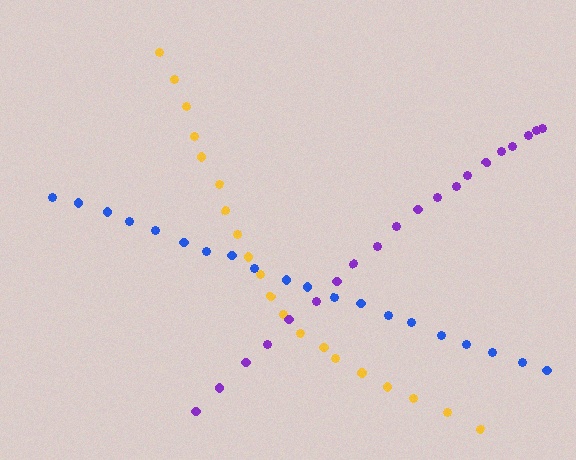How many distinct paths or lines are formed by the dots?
There are 3 distinct paths.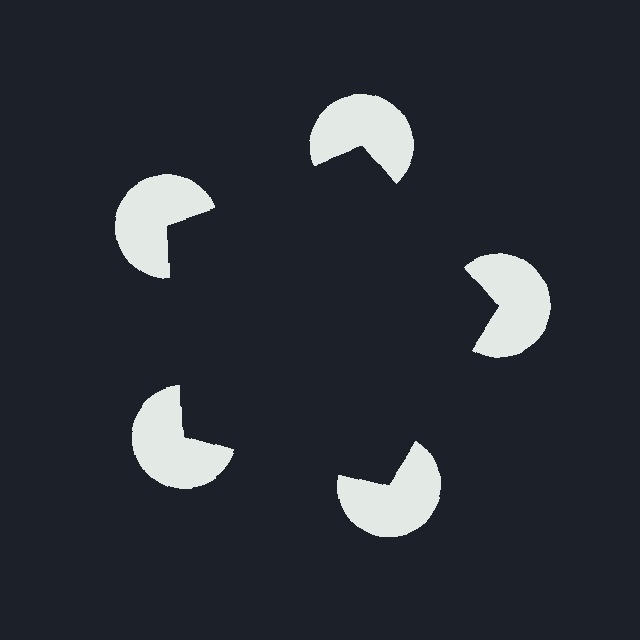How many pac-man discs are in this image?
There are 5 — one at each vertex of the illusory pentagon.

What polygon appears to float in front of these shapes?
An illusory pentagon — its edges are inferred from the aligned wedge cuts in the pac-man discs, not physically drawn.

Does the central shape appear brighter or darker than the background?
It typically appears slightly darker than the background, even though no actual brightness change is drawn.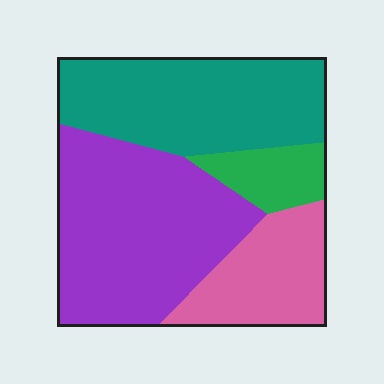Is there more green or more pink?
Pink.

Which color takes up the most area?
Purple, at roughly 40%.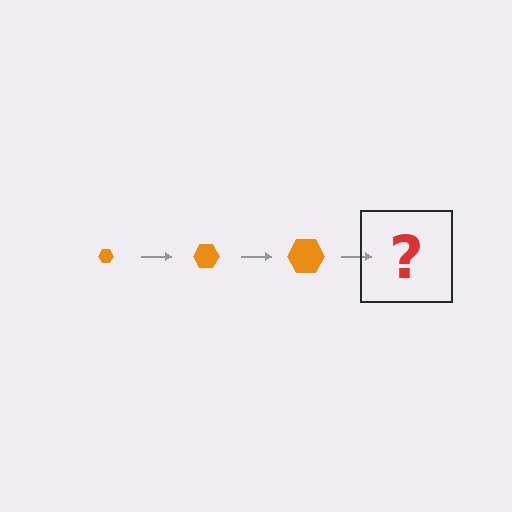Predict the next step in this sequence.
The next step is an orange hexagon, larger than the previous one.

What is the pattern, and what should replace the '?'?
The pattern is that the hexagon gets progressively larger each step. The '?' should be an orange hexagon, larger than the previous one.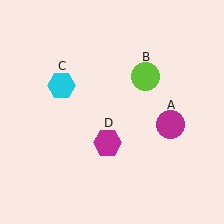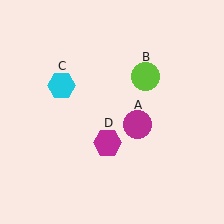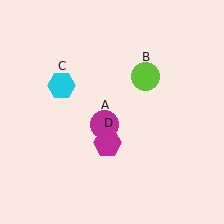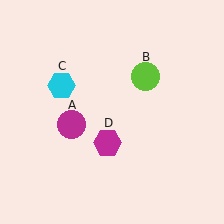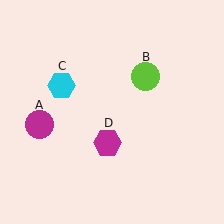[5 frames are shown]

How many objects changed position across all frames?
1 object changed position: magenta circle (object A).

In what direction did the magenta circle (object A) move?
The magenta circle (object A) moved left.